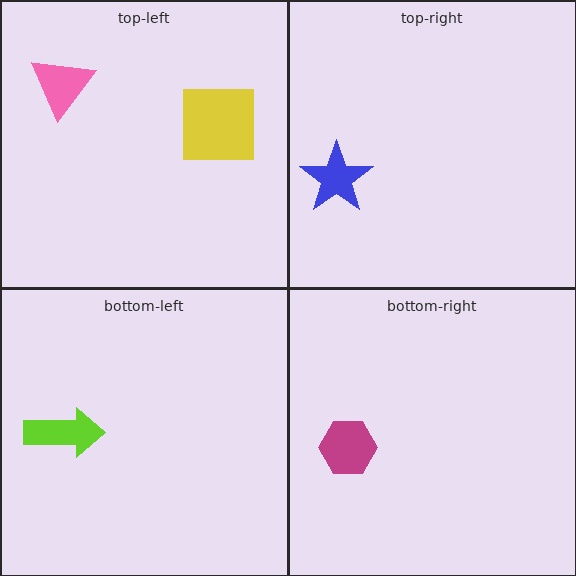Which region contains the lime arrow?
The bottom-left region.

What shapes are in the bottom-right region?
The magenta hexagon.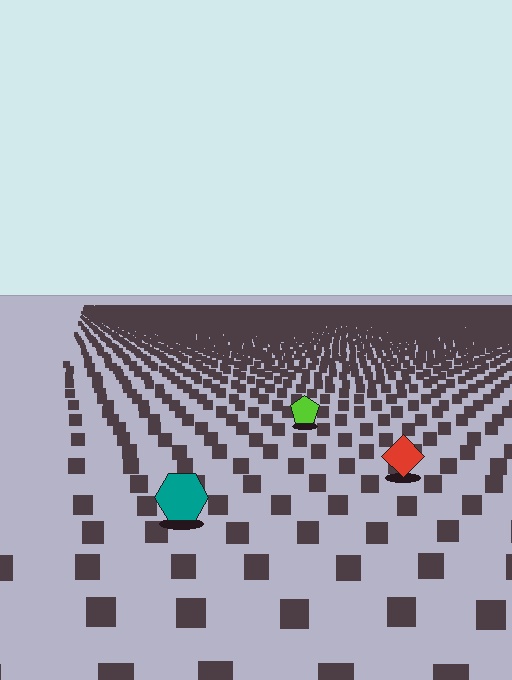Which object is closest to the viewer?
The teal hexagon is closest. The texture marks near it are larger and more spread out.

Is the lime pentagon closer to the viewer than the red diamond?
No. The red diamond is closer — you can tell from the texture gradient: the ground texture is coarser near it.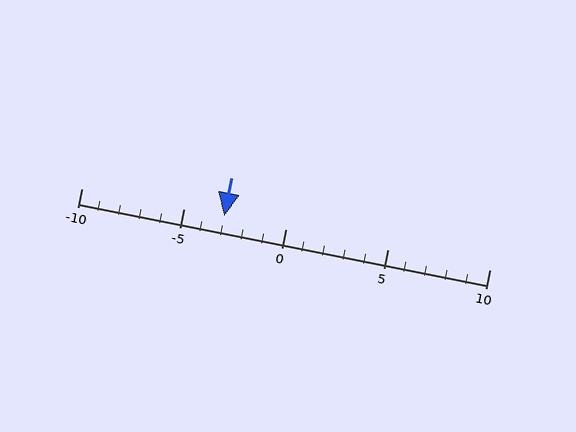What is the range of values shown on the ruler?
The ruler shows values from -10 to 10.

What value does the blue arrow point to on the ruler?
The blue arrow points to approximately -3.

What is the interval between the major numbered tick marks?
The major tick marks are spaced 5 units apart.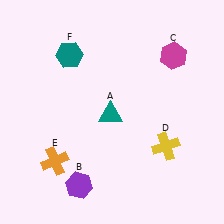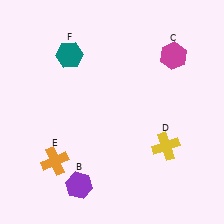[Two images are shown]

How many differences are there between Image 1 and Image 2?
There is 1 difference between the two images.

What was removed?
The teal triangle (A) was removed in Image 2.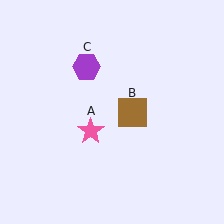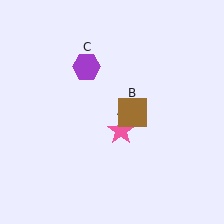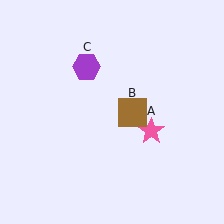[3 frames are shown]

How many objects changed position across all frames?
1 object changed position: pink star (object A).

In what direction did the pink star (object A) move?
The pink star (object A) moved right.